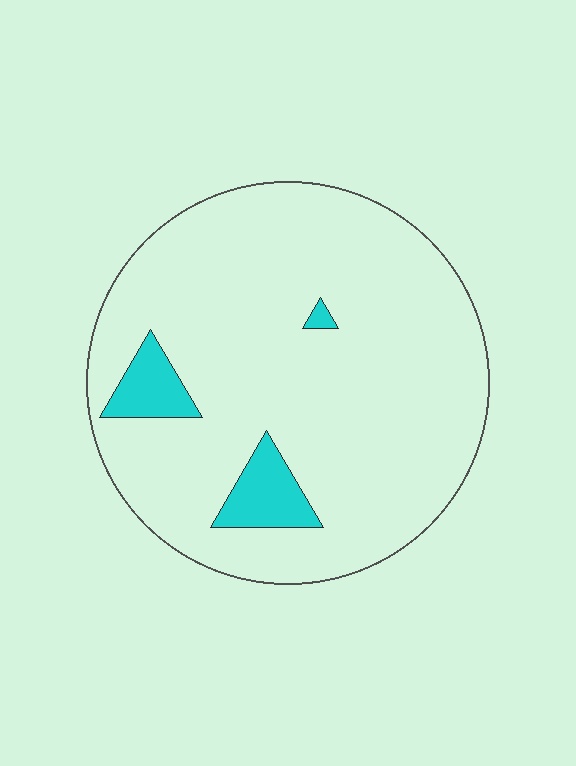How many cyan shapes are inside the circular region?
3.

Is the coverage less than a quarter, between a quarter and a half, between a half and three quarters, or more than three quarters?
Less than a quarter.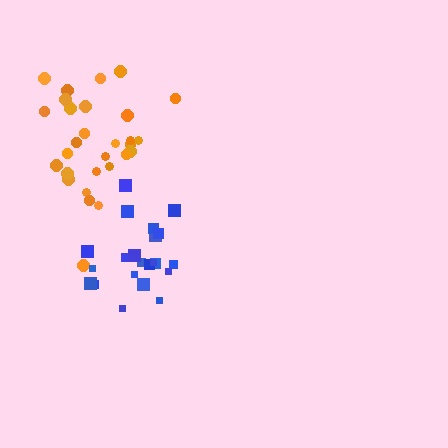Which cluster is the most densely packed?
Blue.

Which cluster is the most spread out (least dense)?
Orange.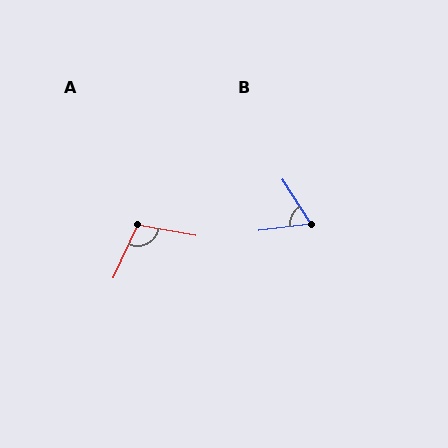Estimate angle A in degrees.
Approximately 105 degrees.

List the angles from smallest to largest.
B (64°), A (105°).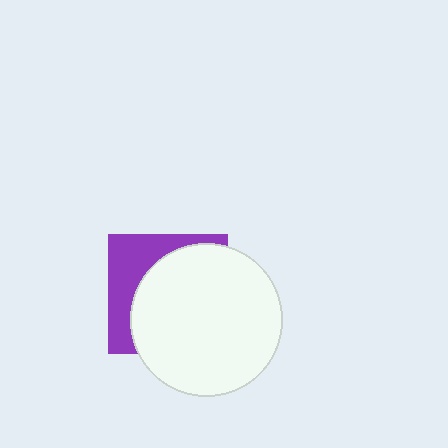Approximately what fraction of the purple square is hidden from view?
Roughly 65% of the purple square is hidden behind the white circle.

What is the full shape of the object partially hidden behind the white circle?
The partially hidden object is a purple square.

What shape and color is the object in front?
The object in front is a white circle.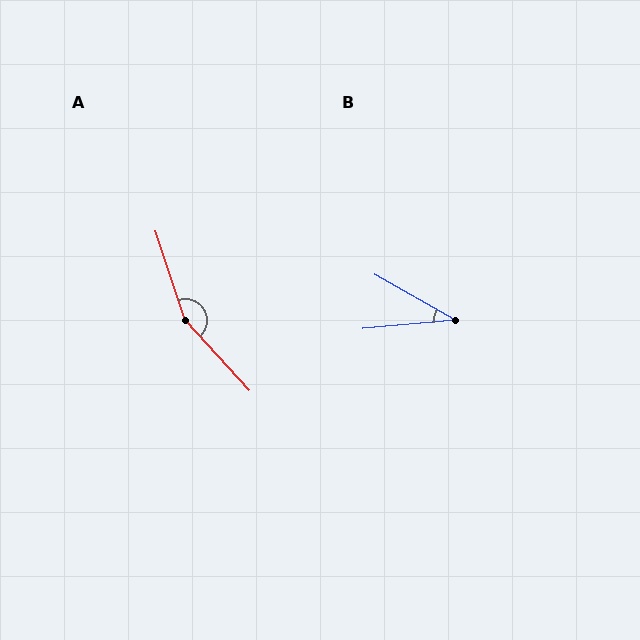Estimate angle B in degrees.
Approximately 35 degrees.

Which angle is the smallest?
B, at approximately 35 degrees.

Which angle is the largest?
A, at approximately 156 degrees.